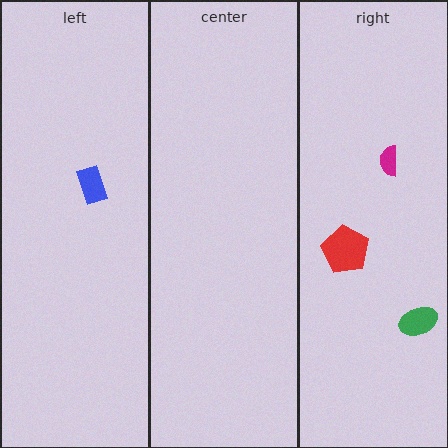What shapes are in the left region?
The blue rectangle.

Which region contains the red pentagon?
The right region.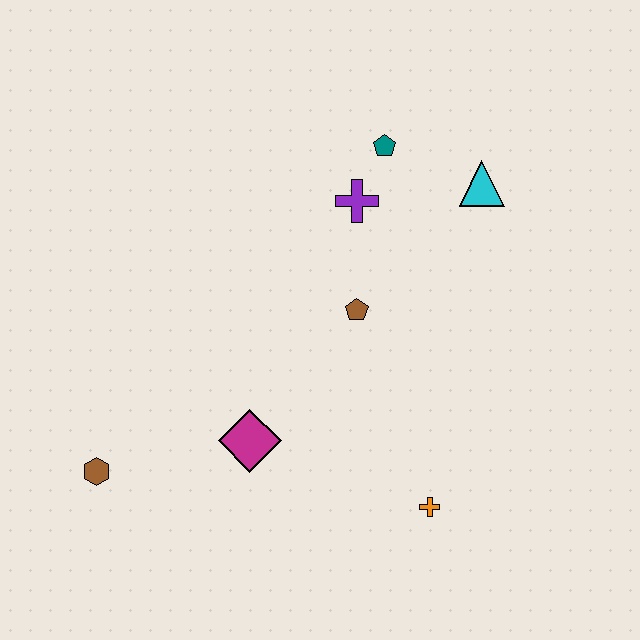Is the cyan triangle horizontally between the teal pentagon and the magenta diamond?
No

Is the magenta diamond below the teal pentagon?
Yes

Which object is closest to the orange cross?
The magenta diamond is closest to the orange cross.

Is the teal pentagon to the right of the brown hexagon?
Yes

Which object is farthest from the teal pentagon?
The brown hexagon is farthest from the teal pentagon.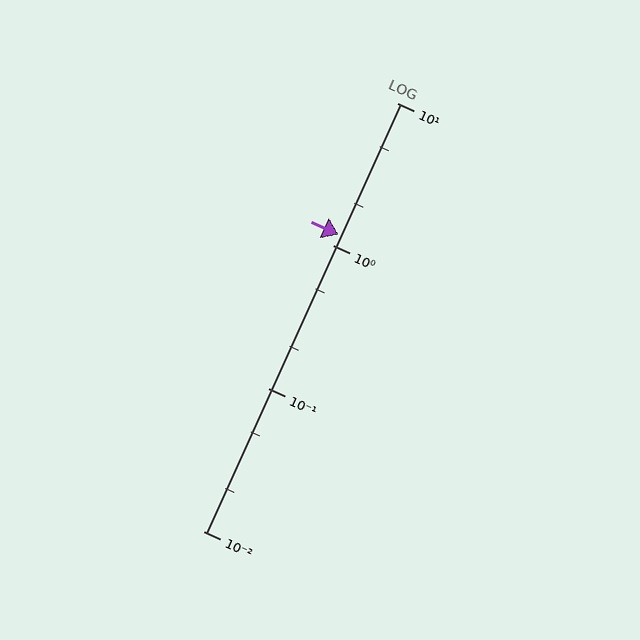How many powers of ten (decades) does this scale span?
The scale spans 3 decades, from 0.01 to 10.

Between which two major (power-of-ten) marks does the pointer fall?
The pointer is between 1 and 10.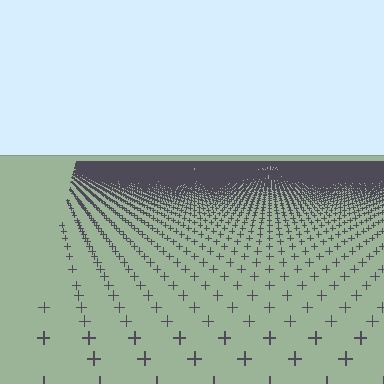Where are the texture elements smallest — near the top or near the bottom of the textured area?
Near the top.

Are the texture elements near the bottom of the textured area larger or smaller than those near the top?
Larger. Near the bottom, elements are closer to the viewer and appear at a bigger on-screen size.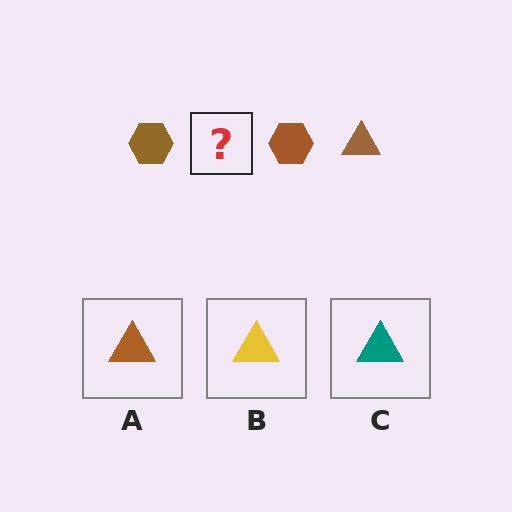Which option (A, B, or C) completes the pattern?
A.